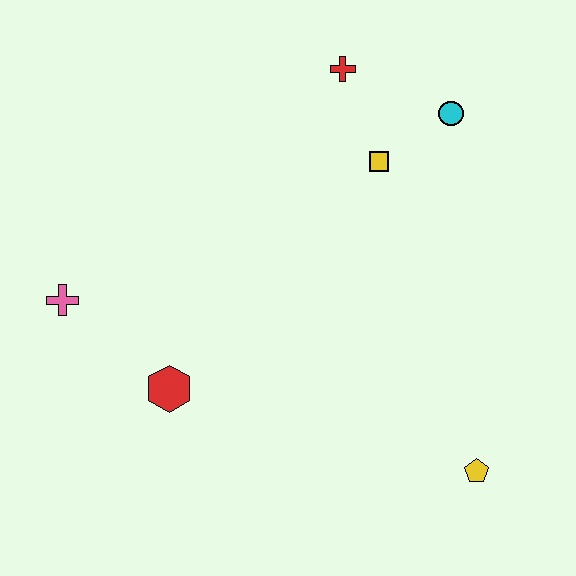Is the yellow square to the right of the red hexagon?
Yes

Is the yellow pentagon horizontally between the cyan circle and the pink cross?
No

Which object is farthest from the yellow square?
The pink cross is farthest from the yellow square.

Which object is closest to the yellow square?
The cyan circle is closest to the yellow square.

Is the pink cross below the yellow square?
Yes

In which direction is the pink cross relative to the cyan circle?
The pink cross is to the left of the cyan circle.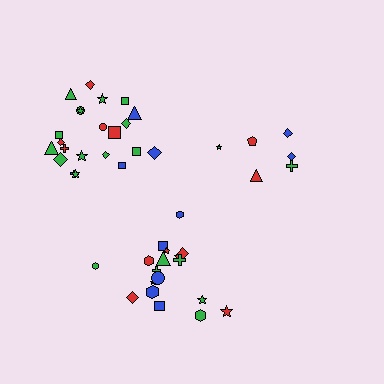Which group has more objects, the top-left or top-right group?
The top-left group.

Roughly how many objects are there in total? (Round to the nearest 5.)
Roughly 45 objects in total.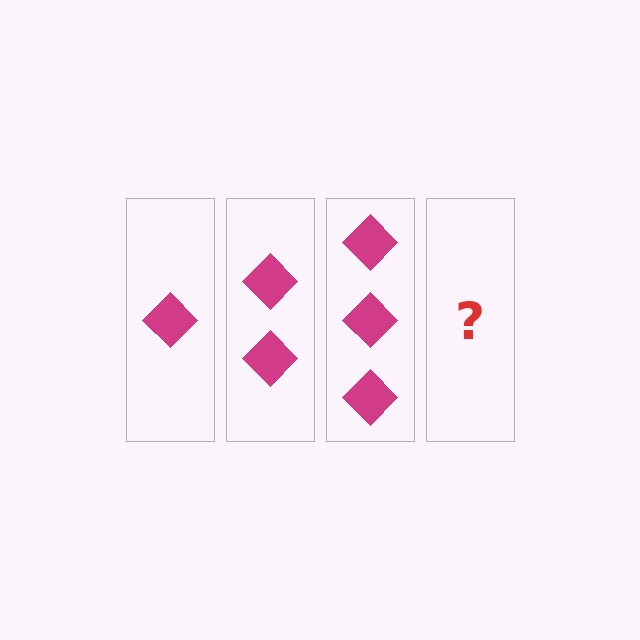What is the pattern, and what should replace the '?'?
The pattern is that each step adds one more diamond. The '?' should be 4 diamonds.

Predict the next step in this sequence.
The next step is 4 diamonds.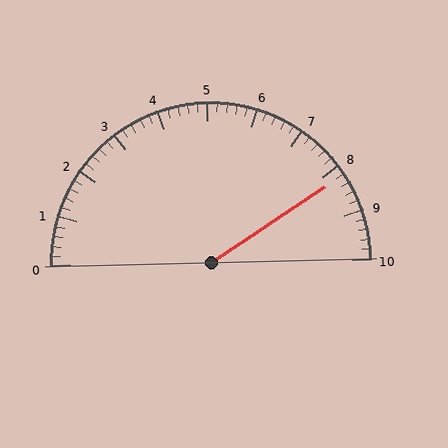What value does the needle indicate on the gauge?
The needle indicates approximately 8.2.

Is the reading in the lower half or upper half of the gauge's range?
The reading is in the upper half of the range (0 to 10).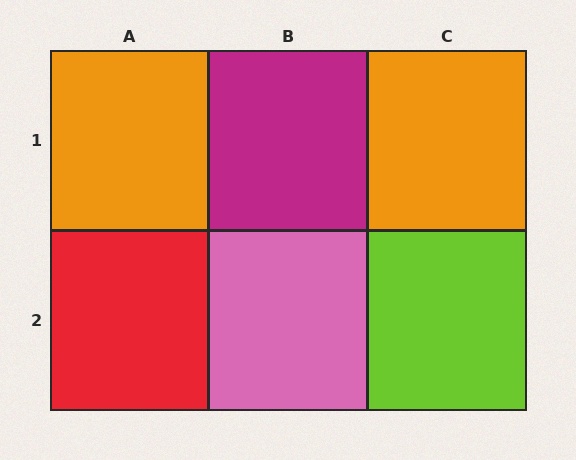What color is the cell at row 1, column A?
Orange.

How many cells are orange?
2 cells are orange.